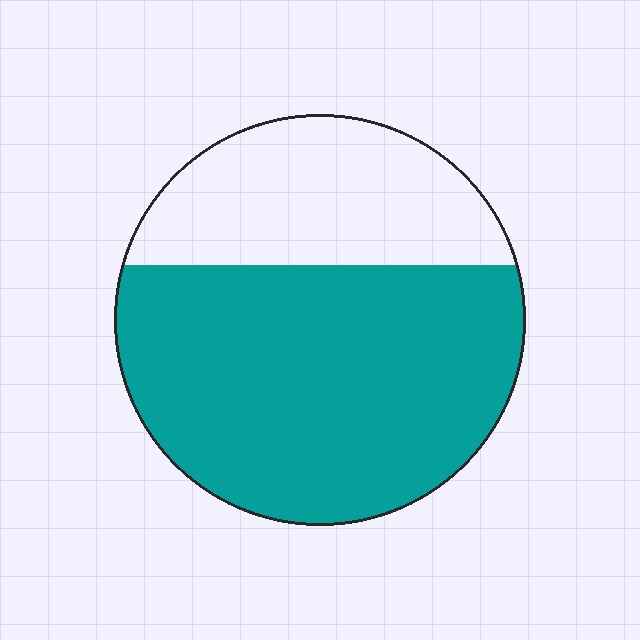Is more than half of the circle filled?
Yes.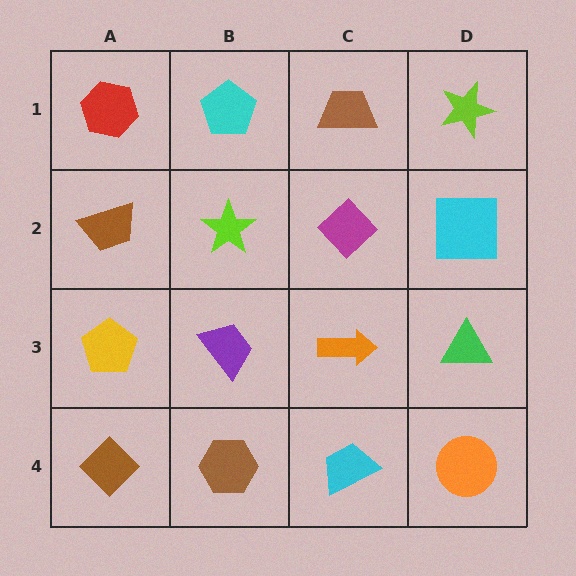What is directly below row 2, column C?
An orange arrow.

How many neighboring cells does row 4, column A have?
2.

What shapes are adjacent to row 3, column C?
A magenta diamond (row 2, column C), a cyan trapezoid (row 4, column C), a purple trapezoid (row 3, column B), a green triangle (row 3, column D).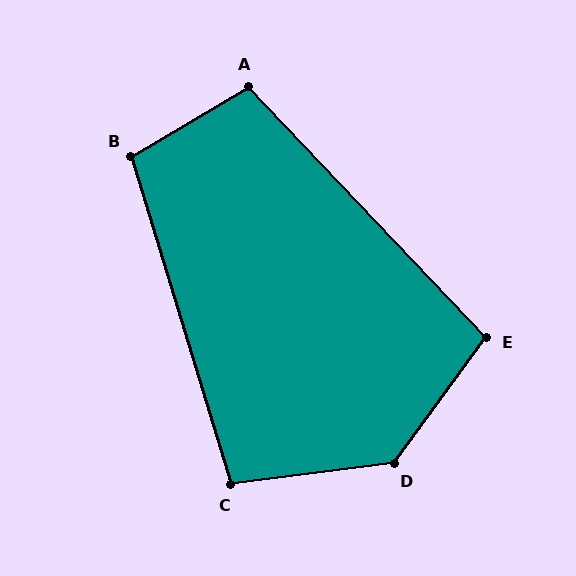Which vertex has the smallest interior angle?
C, at approximately 99 degrees.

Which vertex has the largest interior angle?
D, at approximately 134 degrees.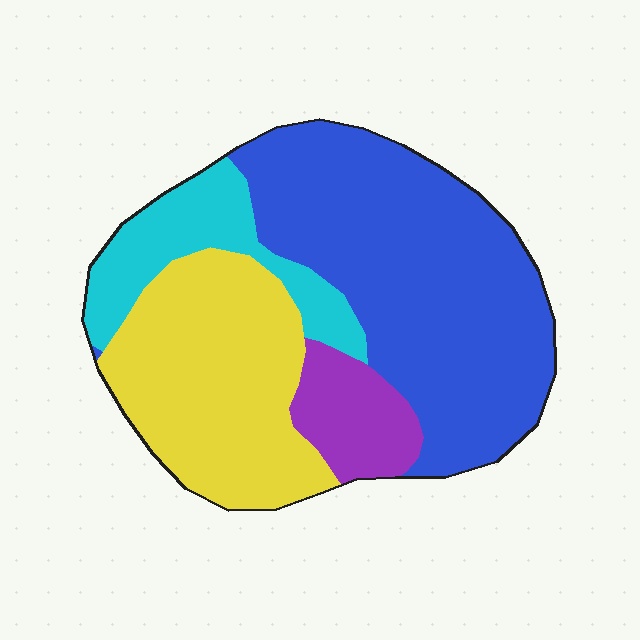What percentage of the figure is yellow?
Yellow takes up about one third (1/3) of the figure.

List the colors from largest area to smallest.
From largest to smallest: blue, yellow, cyan, purple.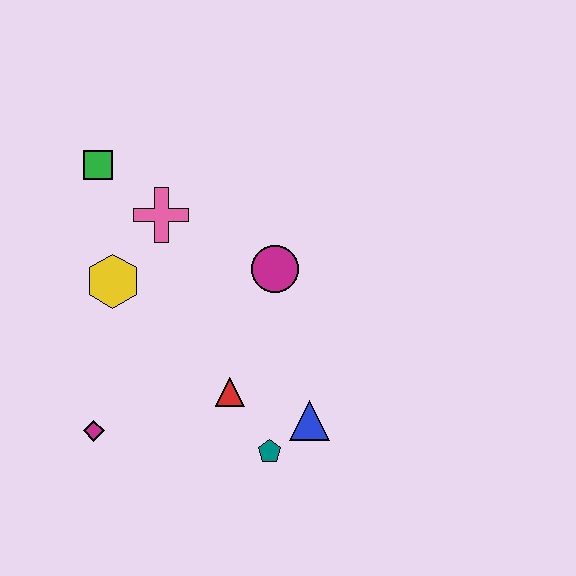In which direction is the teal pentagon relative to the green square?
The teal pentagon is below the green square.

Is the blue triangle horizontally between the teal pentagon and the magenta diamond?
No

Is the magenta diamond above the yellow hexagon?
No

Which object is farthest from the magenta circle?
The magenta diamond is farthest from the magenta circle.